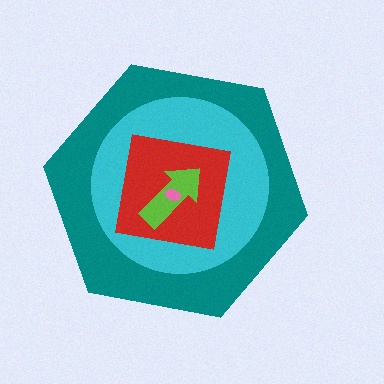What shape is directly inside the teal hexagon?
The cyan circle.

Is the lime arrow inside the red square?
Yes.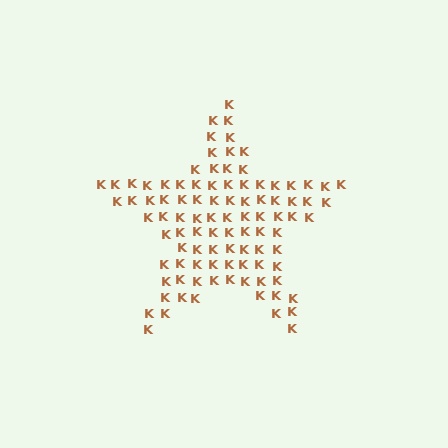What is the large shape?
The large shape is a star.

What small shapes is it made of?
It is made of small letter K's.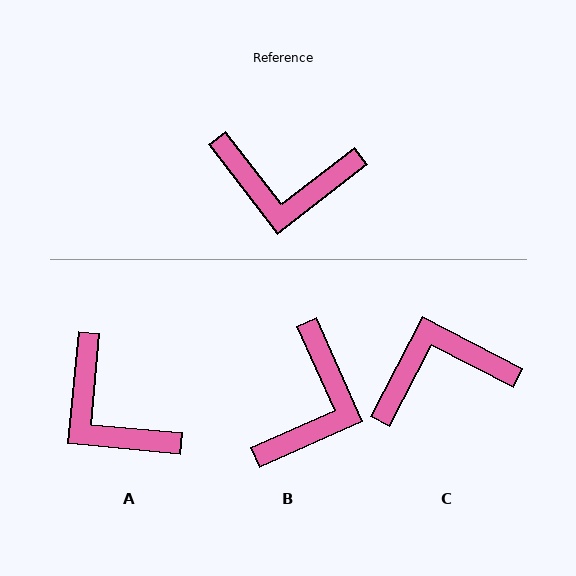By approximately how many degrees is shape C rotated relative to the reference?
Approximately 155 degrees clockwise.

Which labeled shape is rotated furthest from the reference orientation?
C, about 155 degrees away.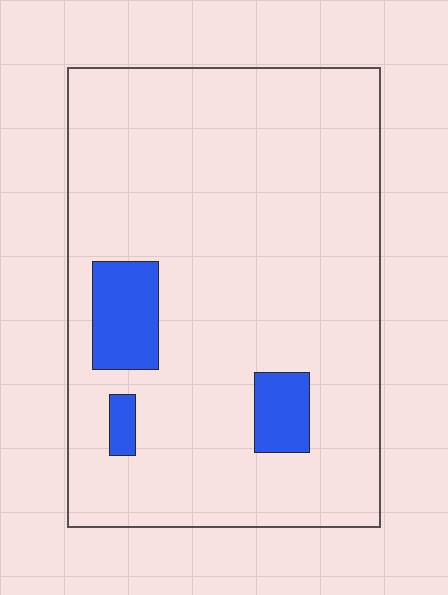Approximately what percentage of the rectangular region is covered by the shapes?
Approximately 10%.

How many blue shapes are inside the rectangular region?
3.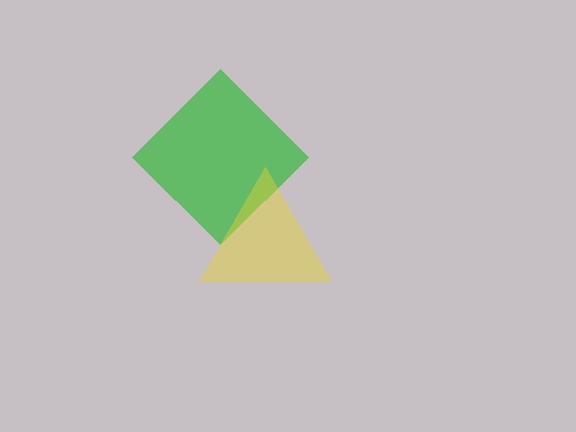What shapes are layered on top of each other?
The layered shapes are: a green diamond, a yellow triangle.